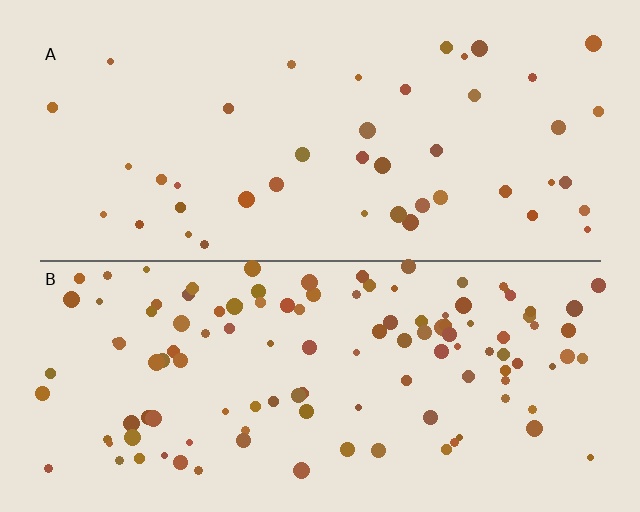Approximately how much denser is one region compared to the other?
Approximately 2.8× — region B over region A.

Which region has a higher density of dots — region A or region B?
B (the bottom).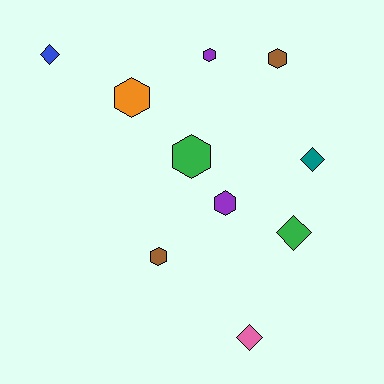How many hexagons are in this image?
There are 6 hexagons.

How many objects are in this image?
There are 10 objects.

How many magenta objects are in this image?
There are no magenta objects.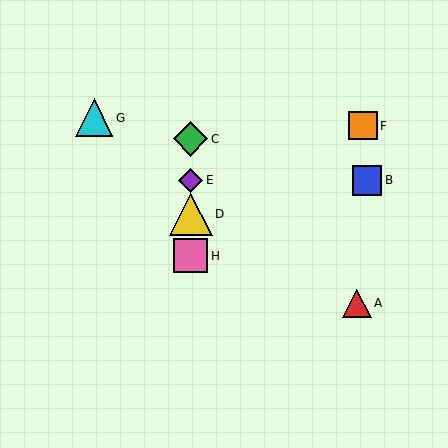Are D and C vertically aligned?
Yes, both are at x≈191.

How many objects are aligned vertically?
4 objects (C, D, E, H) are aligned vertically.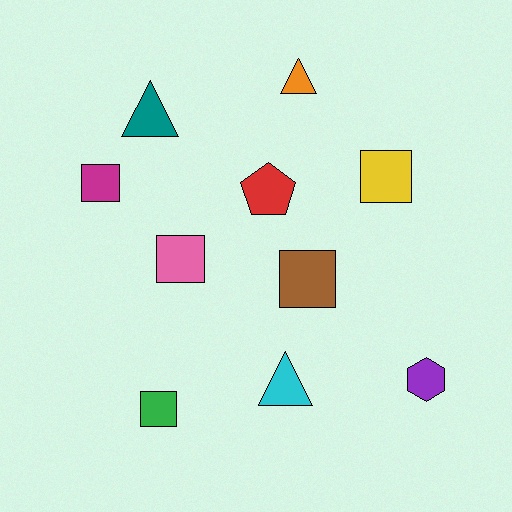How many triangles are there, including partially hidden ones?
There are 3 triangles.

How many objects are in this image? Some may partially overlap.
There are 10 objects.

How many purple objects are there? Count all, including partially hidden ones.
There is 1 purple object.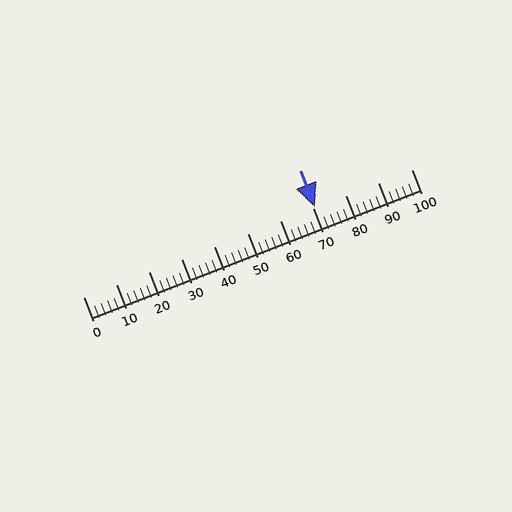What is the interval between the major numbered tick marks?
The major tick marks are spaced 10 units apart.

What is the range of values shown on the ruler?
The ruler shows values from 0 to 100.